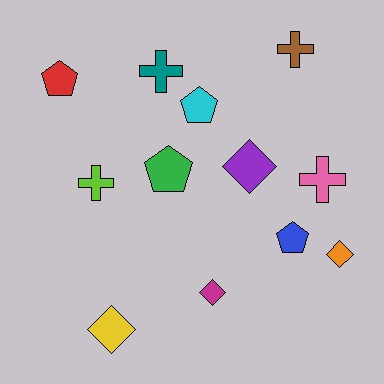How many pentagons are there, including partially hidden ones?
There are 4 pentagons.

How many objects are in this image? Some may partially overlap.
There are 12 objects.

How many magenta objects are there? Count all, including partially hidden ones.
There is 1 magenta object.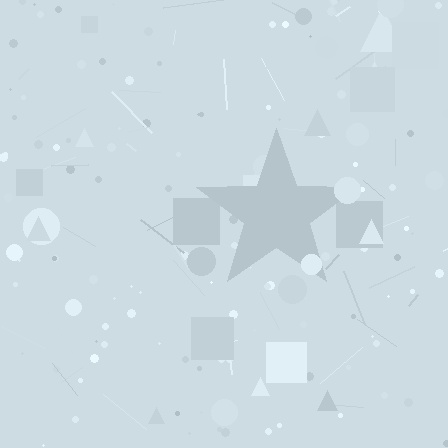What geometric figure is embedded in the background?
A star is embedded in the background.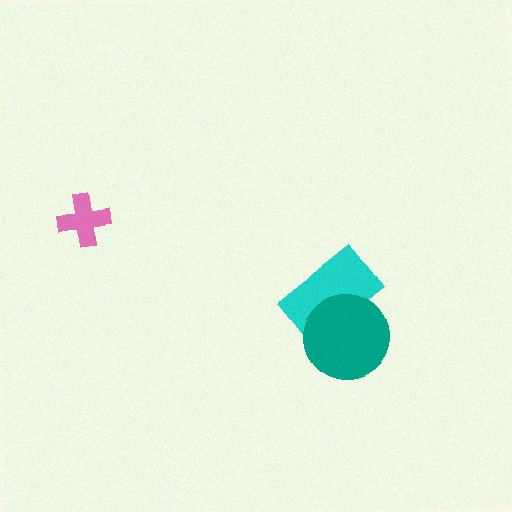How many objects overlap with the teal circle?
1 object overlaps with the teal circle.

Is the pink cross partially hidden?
No, no other shape covers it.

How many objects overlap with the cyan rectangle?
1 object overlaps with the cyan rectangle.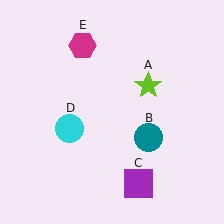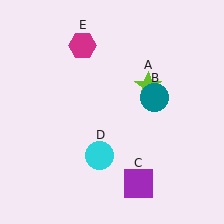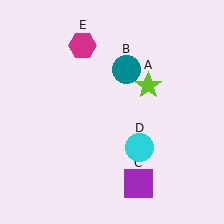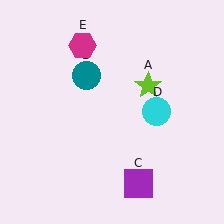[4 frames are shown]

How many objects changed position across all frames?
2 objects changed position: teal circle (object B), cyan circle (object D).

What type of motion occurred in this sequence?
The teal circle (object B), cyan circle (object D) rotated counterclockwise around the center of the scene.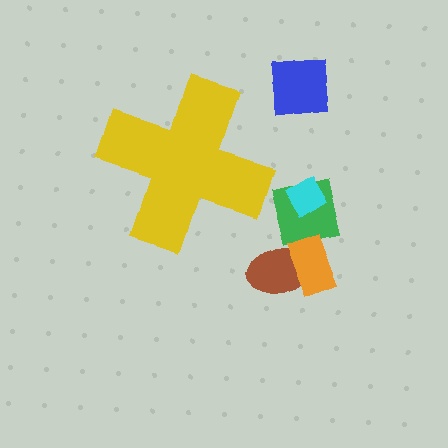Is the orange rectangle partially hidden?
No, the orange rectangle is fully visible.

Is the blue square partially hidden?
No, the blue square is fully visible.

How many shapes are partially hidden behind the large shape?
0 shapes are partially hidden.